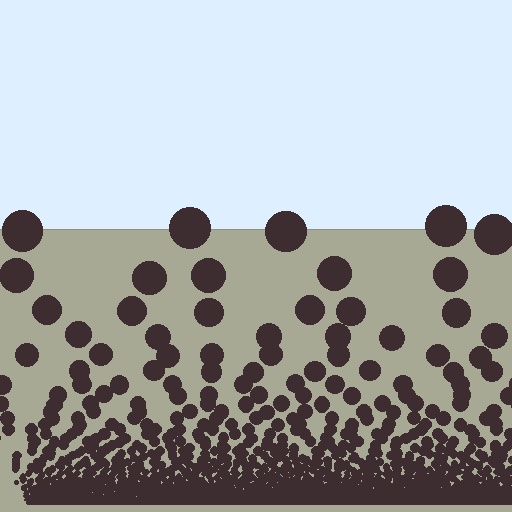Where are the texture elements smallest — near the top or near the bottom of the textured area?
Near the bottom.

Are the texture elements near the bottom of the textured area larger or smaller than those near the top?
Smaller. The gradient is inverted — elements near the bottom are smaller and denser.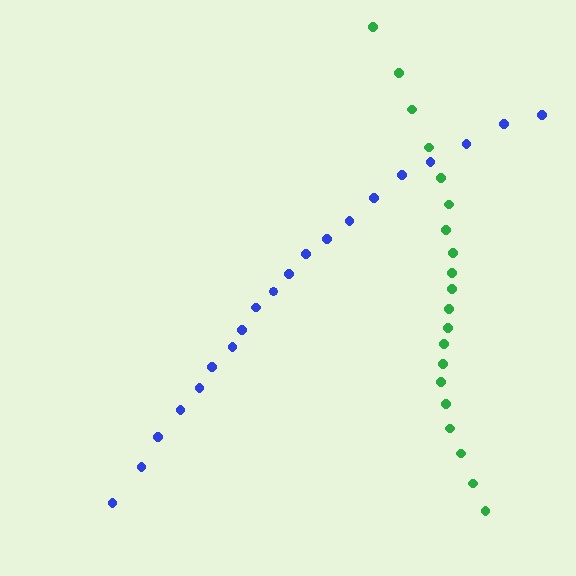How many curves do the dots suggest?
There are 2 distinct paths.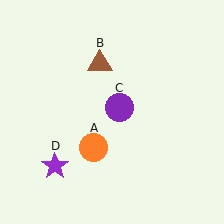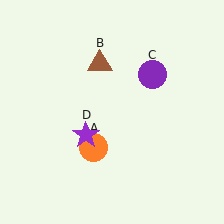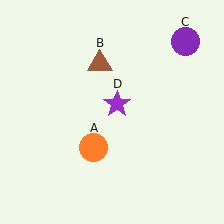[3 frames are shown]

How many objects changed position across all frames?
2 objects changed position: purple circle (object C), purple star (object D).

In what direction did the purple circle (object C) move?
The purple circle (object C) moved up and to the right.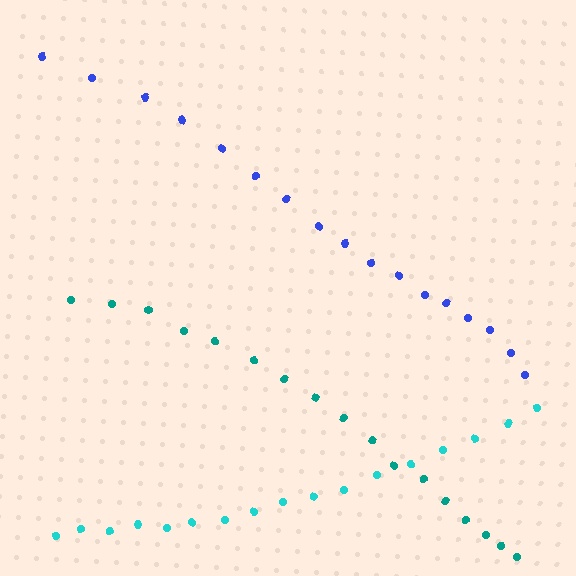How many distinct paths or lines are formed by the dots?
There are 3 distinct paths.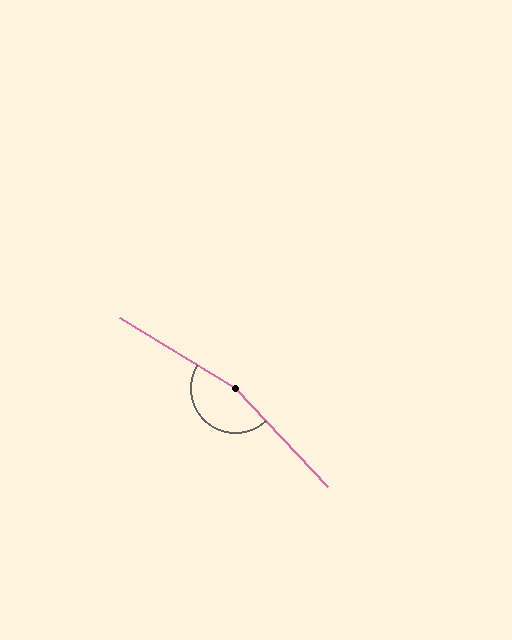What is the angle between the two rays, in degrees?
Approximately 165 degrees.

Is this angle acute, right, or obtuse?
It is obtuse.